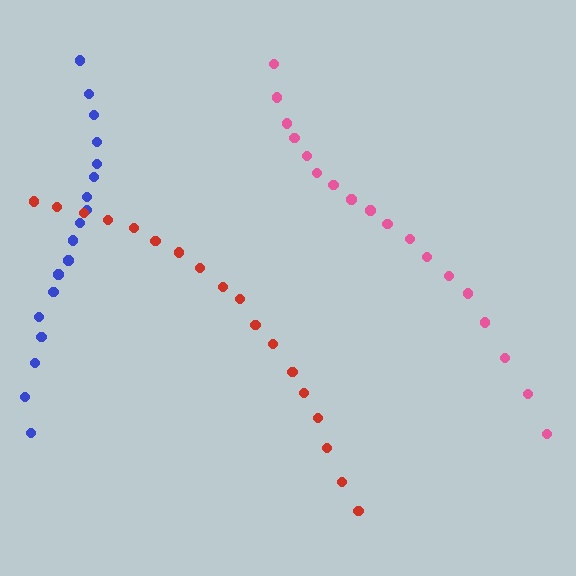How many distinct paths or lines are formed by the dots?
There are 3 distinct paths.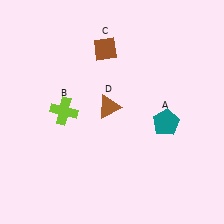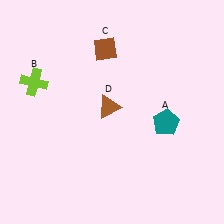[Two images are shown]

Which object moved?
The lime cross (B) moved left.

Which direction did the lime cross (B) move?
The lime cross (B) moved left.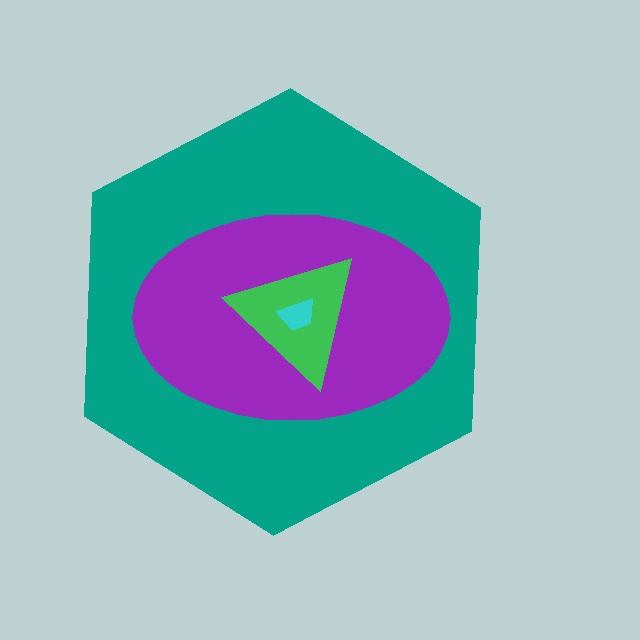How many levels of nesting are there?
4.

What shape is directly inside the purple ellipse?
The green triangle.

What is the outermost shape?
The teal hexagon.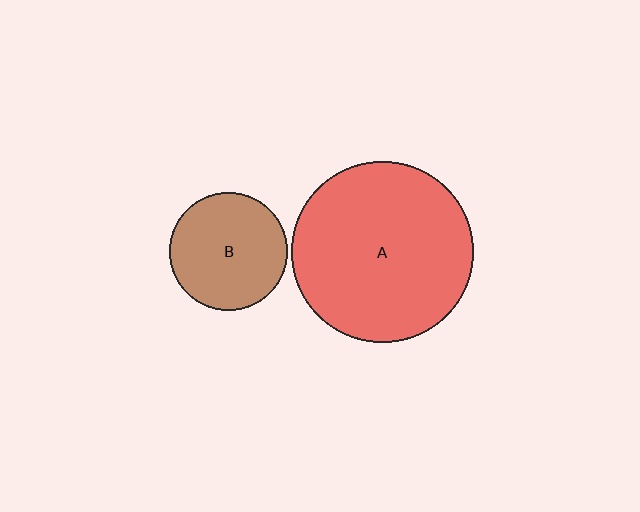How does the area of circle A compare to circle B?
Approximately 2.4 times.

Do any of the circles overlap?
No, none of the circles overlap.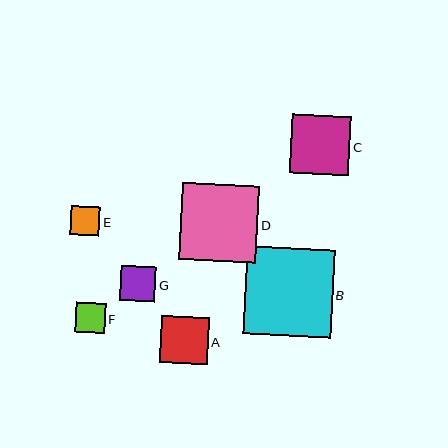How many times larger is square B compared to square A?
Square B is approximately 1.8 times the size of square A.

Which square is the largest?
Square B is the largest with a size of approximately 88 pixels.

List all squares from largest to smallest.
From largest to smallest: B, D, C, A, G, F, E.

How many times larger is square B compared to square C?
Square B is approximately 1.5 times the size of square C.